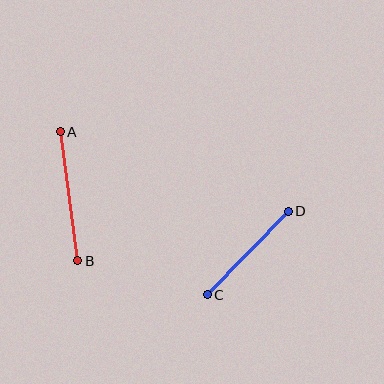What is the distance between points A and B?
The distance is approximately 130 pixels.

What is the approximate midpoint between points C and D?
The midpoint is at approximately (248, 253) pixels.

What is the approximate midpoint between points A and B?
The midpoint is at approximately (69, 196) pixels.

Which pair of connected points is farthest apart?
Points A and B are farthest apart.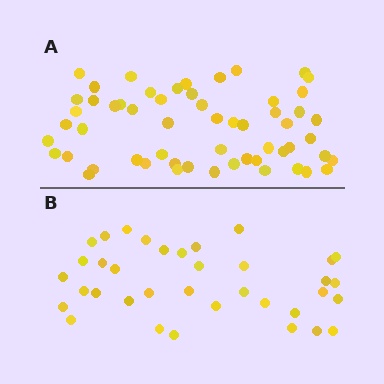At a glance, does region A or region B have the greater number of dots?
Region A (the top region) has more dots.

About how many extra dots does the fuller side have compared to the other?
Region A has approximately 20 more dots than region B.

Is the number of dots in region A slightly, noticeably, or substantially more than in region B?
Region A has substantially more. The ratio is roughly 1.6 to 1.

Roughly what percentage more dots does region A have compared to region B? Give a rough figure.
About 60% more.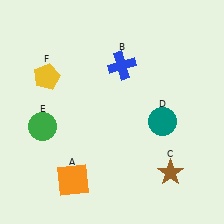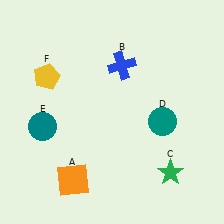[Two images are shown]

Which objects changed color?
C changed from brown to green. E changed from green to teal.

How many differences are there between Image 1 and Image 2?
There are 2 differences between the two images.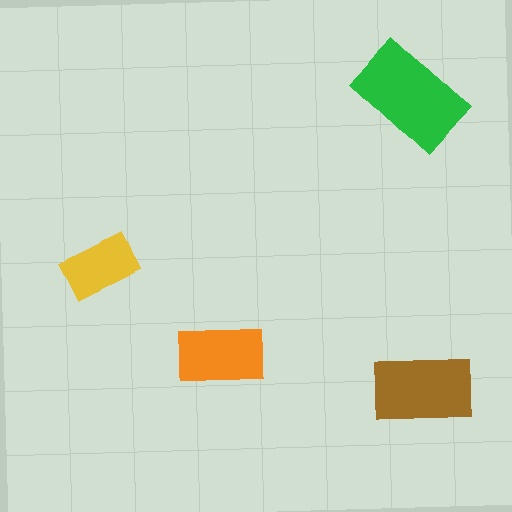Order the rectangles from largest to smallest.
the green one, the brown one, the orange one, the yellow one.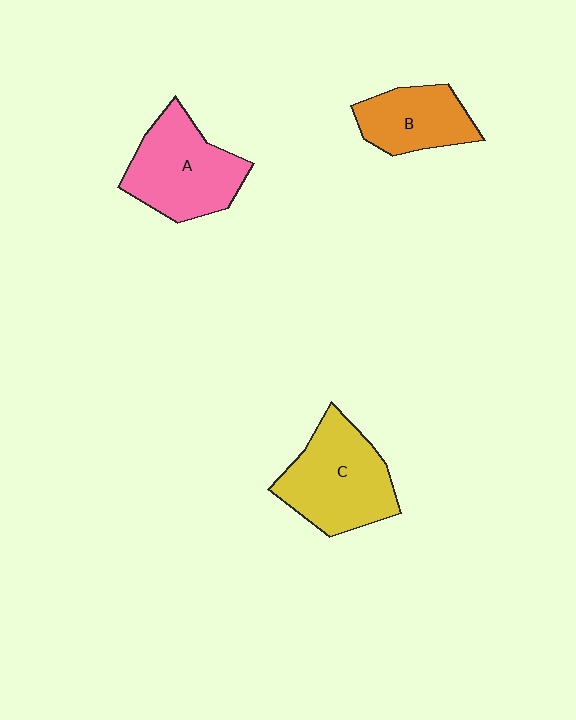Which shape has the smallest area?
Shape B (orange).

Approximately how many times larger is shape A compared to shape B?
Approximately 1.4 times.